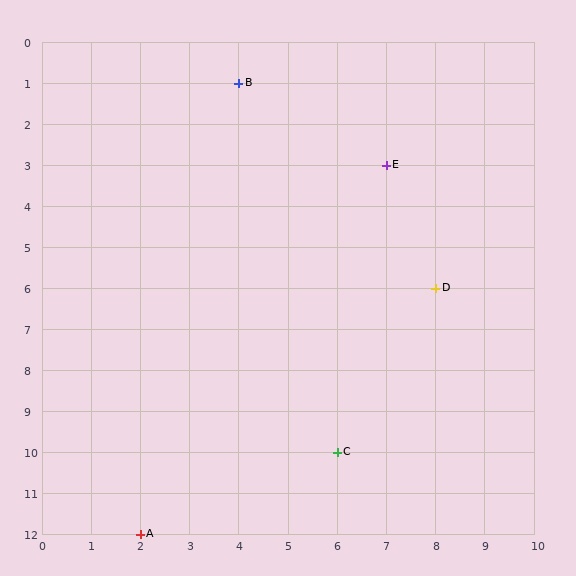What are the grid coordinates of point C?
Point C is at grid coordinates (6, 10).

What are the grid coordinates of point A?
Point A is at grid coordinates (2, 12).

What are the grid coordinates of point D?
Point D is at grid coordinates (8, 6).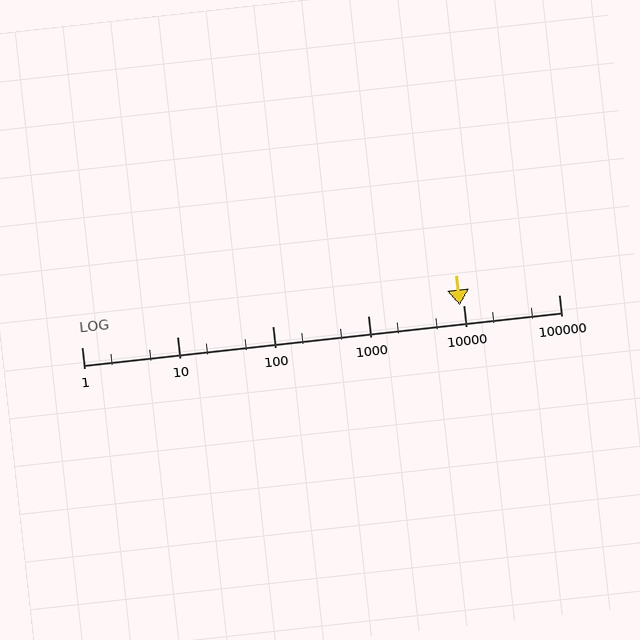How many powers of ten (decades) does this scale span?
The scale spans 5 decades, from 1 to 100000.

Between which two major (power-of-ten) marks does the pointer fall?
The pointer is between 1000 and 10000.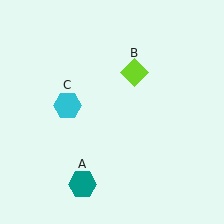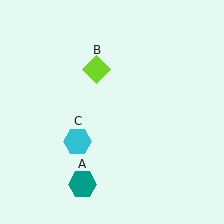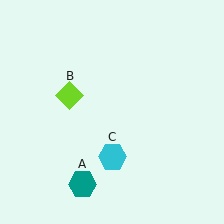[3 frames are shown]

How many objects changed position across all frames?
2 objects changed position: lime diamond (object B), cyan hexagon (object C).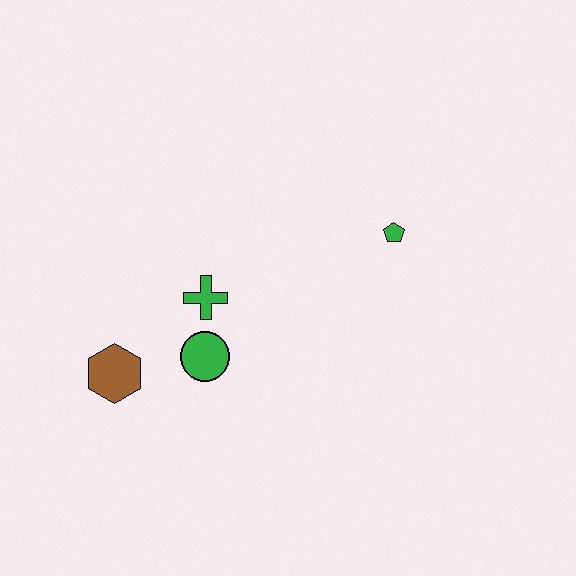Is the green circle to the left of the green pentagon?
Yes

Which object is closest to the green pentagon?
The green cross is closest to the green pentagon.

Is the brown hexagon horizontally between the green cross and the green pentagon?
No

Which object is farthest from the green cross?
The green pentagon is farthest from the green cross.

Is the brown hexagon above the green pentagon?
No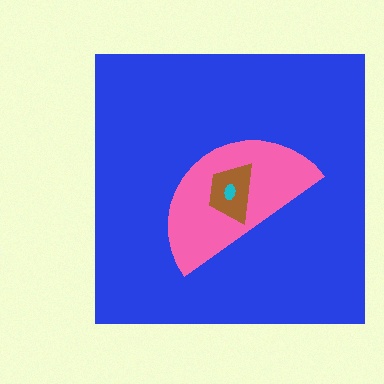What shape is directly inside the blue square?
The pink semicircle.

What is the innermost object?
The cyan ellipse.